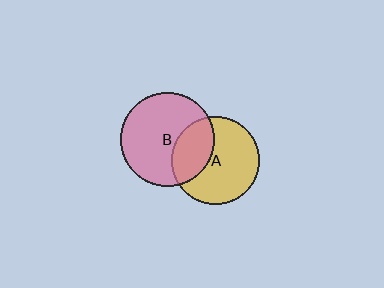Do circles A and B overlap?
Yes.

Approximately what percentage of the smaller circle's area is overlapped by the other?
Approximately 30%.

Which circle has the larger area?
Circle B (pink).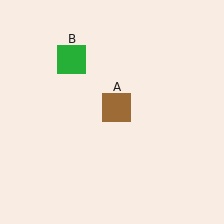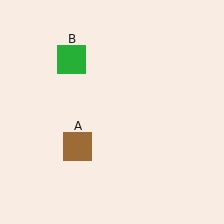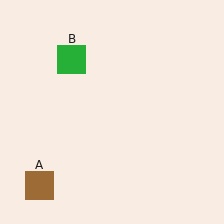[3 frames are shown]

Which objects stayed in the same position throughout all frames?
Green square (object B) remained stationary.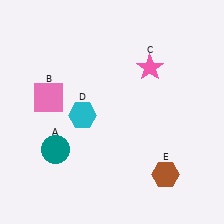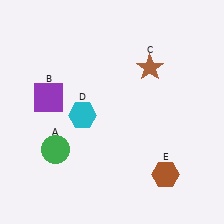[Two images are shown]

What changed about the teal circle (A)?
In Image 1, A is teal. In Image 2, it changed to green.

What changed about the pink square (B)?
In Image 1, B is pink. In Image 2, it changed to purple.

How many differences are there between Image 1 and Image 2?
There are 3 differences between the two images.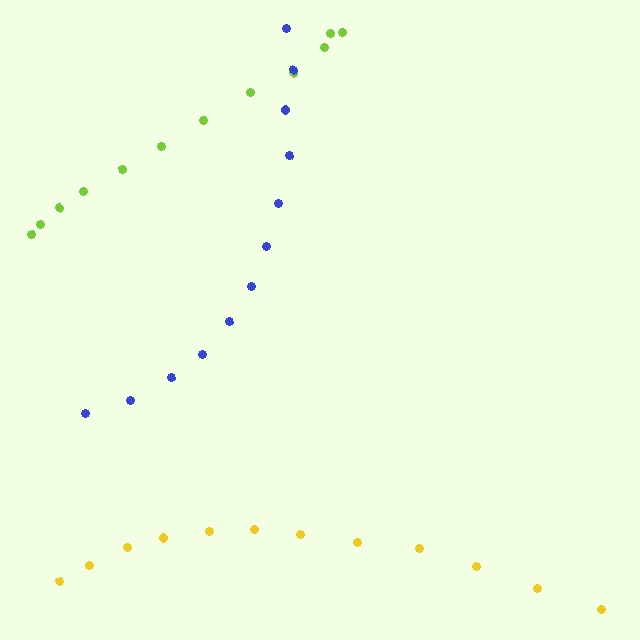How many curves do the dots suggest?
There are 3 distinct paths.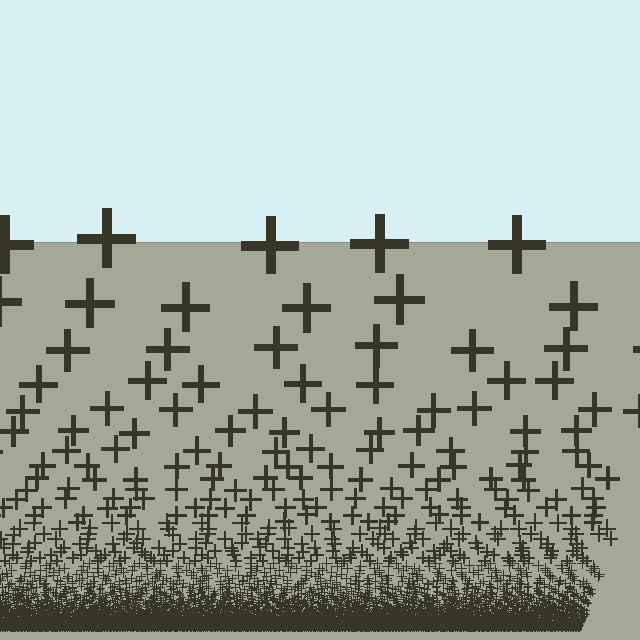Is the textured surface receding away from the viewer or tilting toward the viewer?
The surface appears to tilt toward the viewer. Texture elements get larger and sparser toward the top.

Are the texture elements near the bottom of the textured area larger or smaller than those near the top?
Smaller. The gradient is inverted — elements near the bottom are smaller and denser.